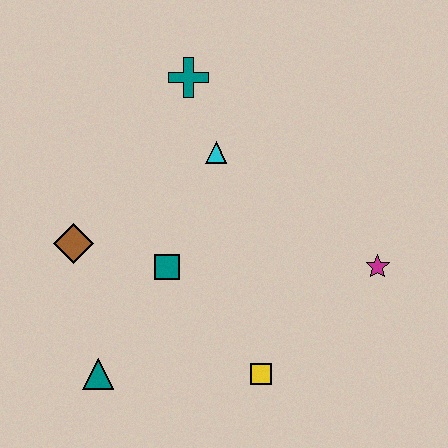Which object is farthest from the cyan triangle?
The teal triangle is farthest from the cyan triangle.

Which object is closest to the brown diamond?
The teal square is closest to the brown diamond.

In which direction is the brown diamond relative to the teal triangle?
The brown diamond is above the teal triangle.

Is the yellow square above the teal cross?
No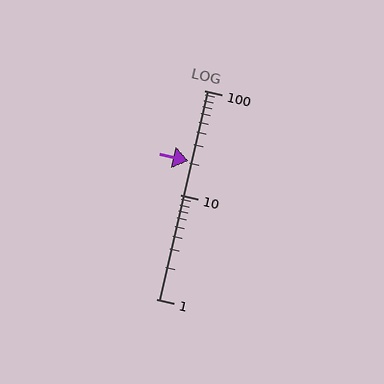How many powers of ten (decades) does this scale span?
The scale spans 2 decades, from 1 to 100.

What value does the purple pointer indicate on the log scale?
The pointer indicates approximately 21.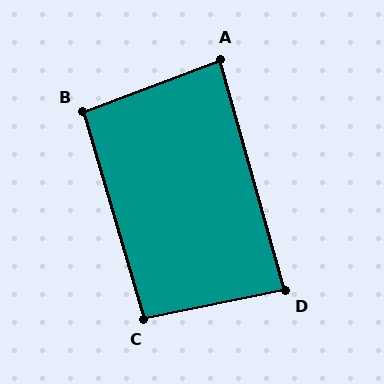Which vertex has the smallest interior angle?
A, at approximately 85 degrees.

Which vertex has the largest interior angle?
C, at approximately 95 degrees.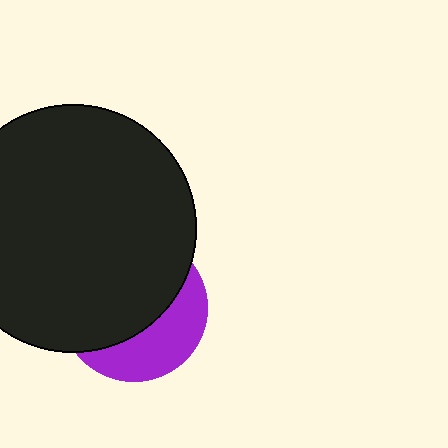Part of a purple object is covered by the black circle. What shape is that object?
It is a circle.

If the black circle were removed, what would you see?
You would see the complete purple circle.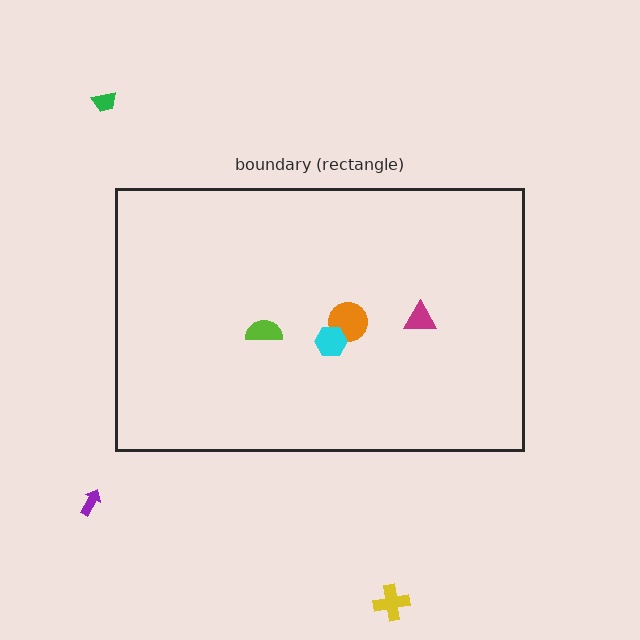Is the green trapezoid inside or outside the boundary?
Outside.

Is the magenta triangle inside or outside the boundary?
Inside.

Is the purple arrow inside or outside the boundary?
Outside.